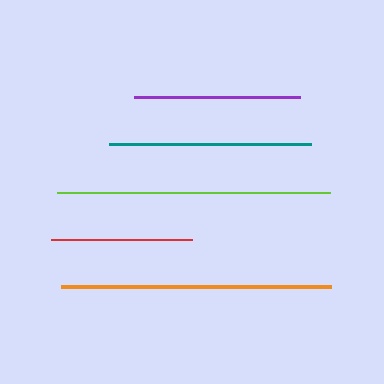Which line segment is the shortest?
The red line is the shortest at approximately 140 pixels.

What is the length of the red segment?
The red segment is approximately 140 pixels long.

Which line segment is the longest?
The lime line is the longest at approximately 273 pixels.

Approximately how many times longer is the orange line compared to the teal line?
The orange line is approximately 1.3 times the length of the teal line.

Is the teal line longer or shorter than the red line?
The teal line is longer than the red line.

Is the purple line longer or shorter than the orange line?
The orange line is longer than the purple line.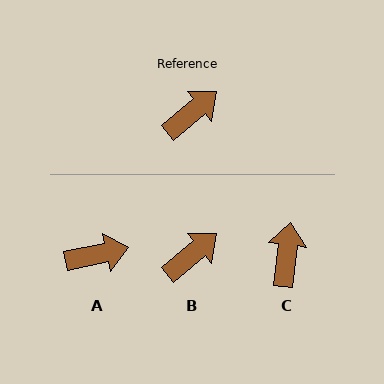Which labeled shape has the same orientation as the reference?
B.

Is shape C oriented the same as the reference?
No, it is off by about 44 degrees.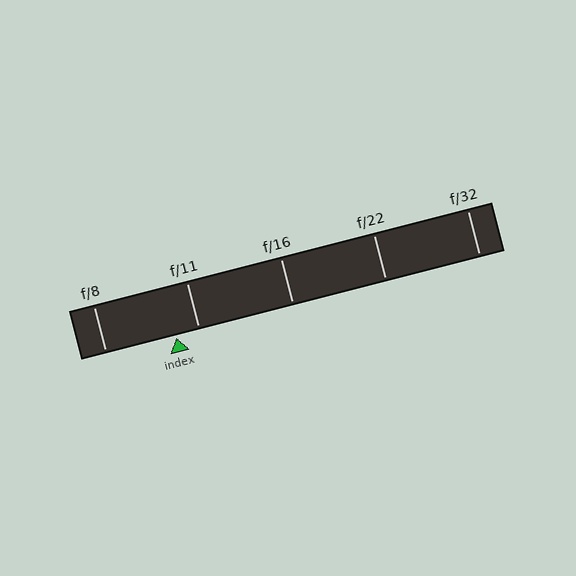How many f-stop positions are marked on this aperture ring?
There are 5 f-stop positions marked.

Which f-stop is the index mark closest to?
The index mark is closest to f/11.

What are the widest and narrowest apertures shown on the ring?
The widest aperture shown is f/8 and the narrowest is f/32.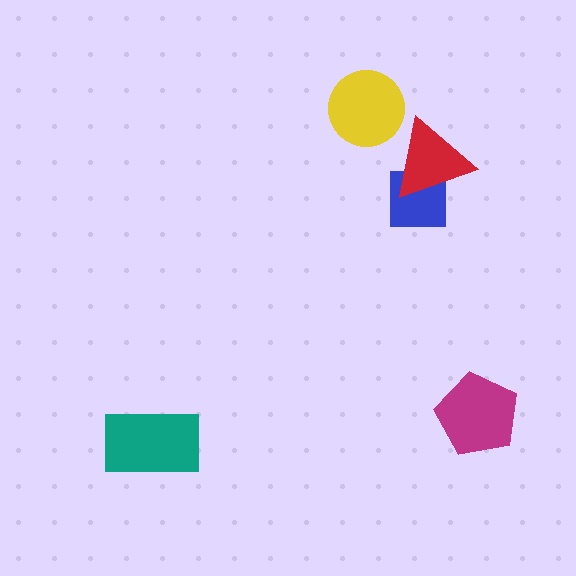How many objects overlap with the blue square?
1 object overlaps with the blue square.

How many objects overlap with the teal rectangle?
0 objects overlap with the teal rectangle.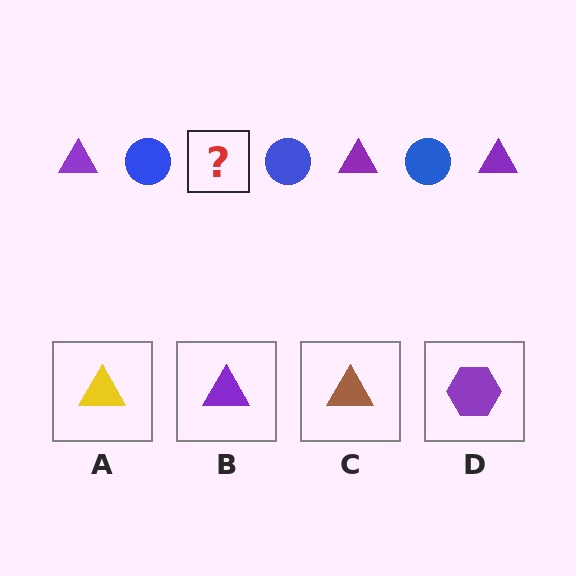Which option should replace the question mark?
Option B.